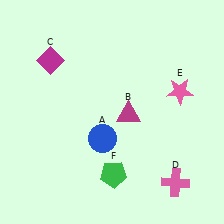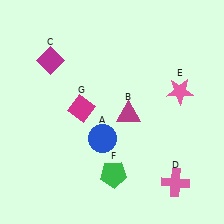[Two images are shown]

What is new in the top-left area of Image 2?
A magenta diamond (G) was added in the top-left area of Image 2.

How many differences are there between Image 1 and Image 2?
There is 1 difference between the two images.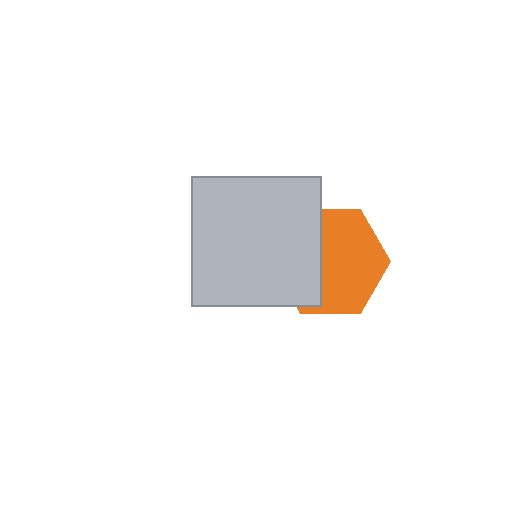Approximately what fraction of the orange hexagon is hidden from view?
Roughly 39% of the orange hexagon is hidden behind the light gray square.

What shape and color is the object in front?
The object in front is a light gray square.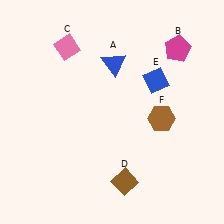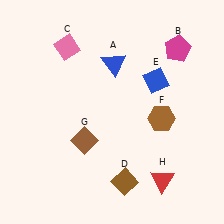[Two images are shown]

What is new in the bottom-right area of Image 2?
A red triangle (H) was added in the bottom-right area of Image 2.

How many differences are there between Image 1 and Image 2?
There are 2 differences between the two images.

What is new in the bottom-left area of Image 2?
A brown diamond (G) was added in the bottom-left area of Image 2.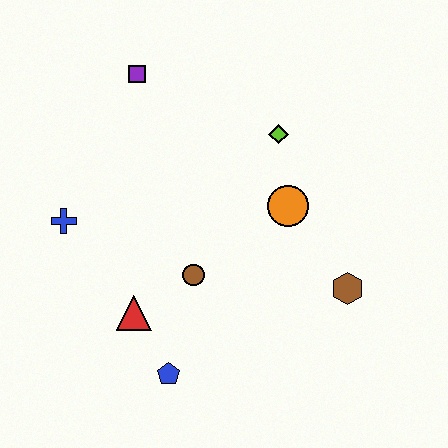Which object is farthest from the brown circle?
The purple square is farthest from the brown circle.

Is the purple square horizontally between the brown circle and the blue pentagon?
No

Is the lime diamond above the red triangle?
Yes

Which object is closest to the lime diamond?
The orange circle is closest to the lime diamond.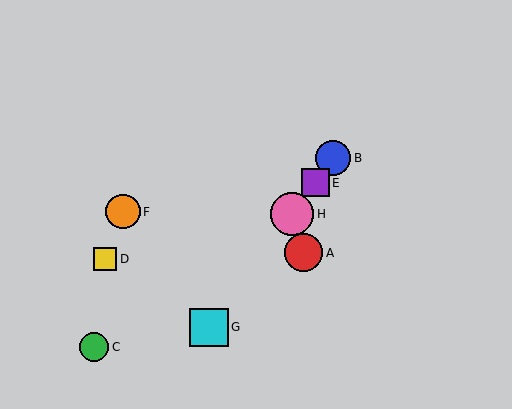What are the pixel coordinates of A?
Object A is at (304, 253).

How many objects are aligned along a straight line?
4 objects (B, E, G, H) are aligned along a straight line.